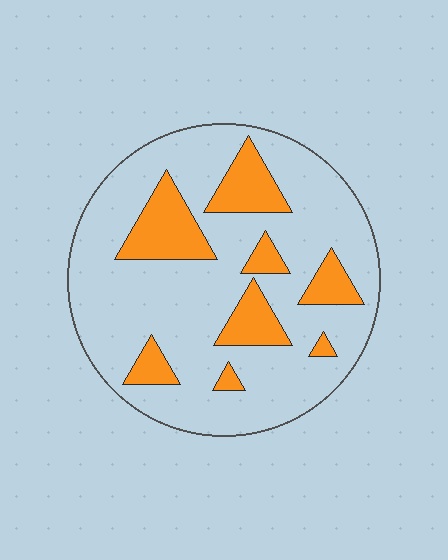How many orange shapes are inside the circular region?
8.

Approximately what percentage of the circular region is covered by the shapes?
Approximately 20%.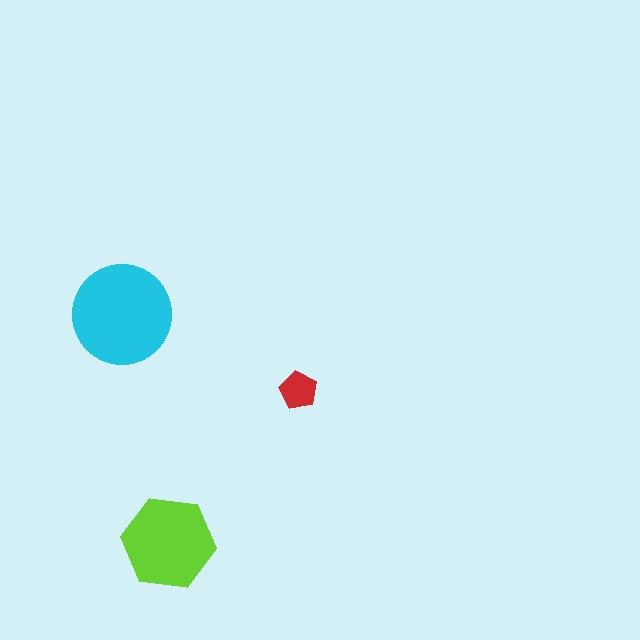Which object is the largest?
The cyan circle.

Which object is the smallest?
The red pentagon.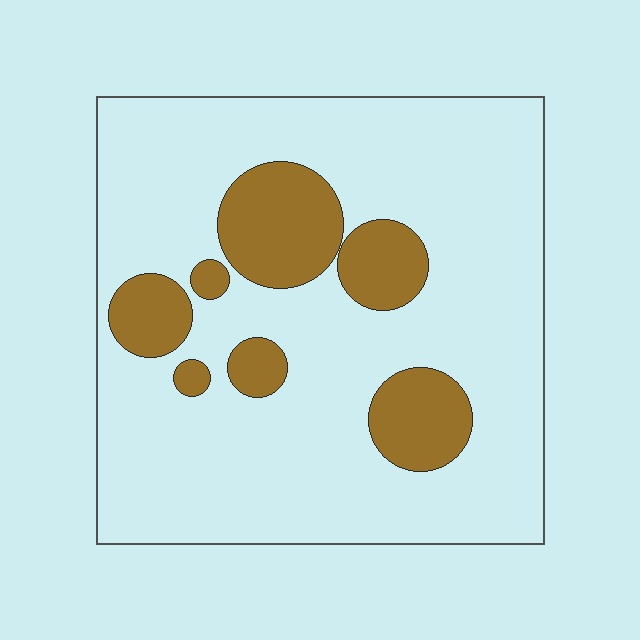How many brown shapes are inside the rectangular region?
7.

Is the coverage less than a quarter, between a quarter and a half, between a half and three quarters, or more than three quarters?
Less than a quarter.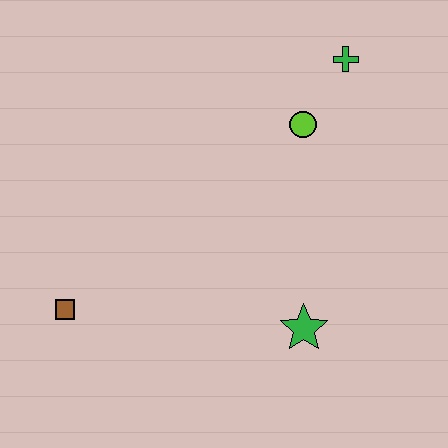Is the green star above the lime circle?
No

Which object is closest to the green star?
The lime circle is closest to the green star.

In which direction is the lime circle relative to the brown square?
The lime circle is to the right of the brown square.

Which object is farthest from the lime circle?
The brown square is farthest from the lime circle.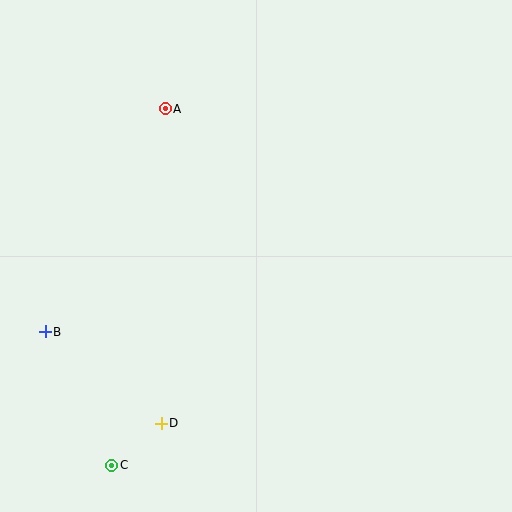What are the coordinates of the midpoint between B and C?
The midpoint between B and C is at (78, 398).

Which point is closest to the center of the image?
Point A at (165, 109) is closest to the center.